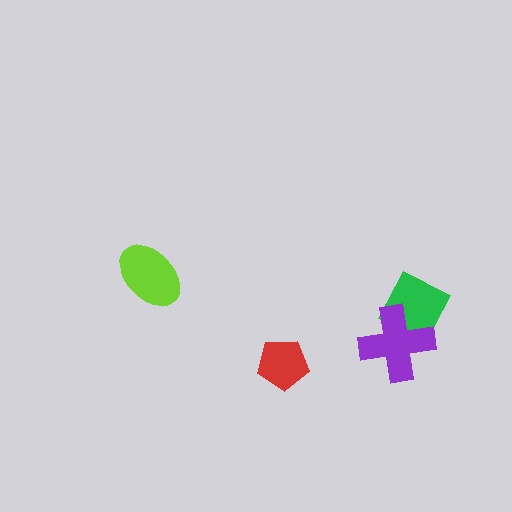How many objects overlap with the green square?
1 object overlaps with the green square.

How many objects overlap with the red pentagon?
0 objects overlap with the red pentagon.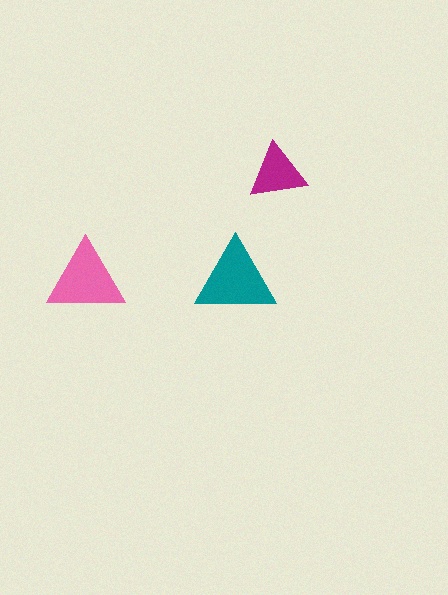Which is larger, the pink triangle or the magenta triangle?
The pink one.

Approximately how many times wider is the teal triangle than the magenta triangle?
About 1.5 times wider.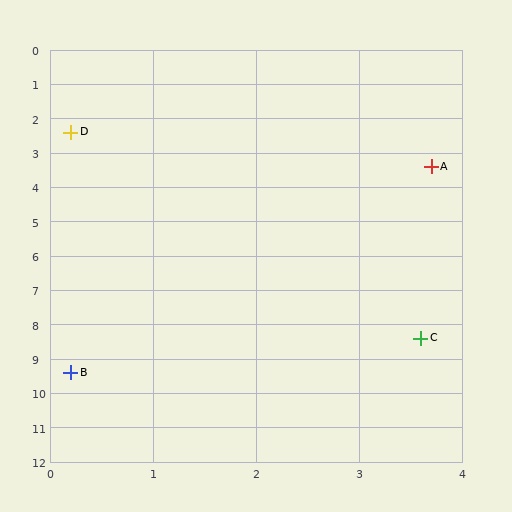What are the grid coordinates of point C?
Point C is at approximately (3.6, 8.4).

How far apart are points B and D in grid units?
Points B and D are about 7.0 grid units apart.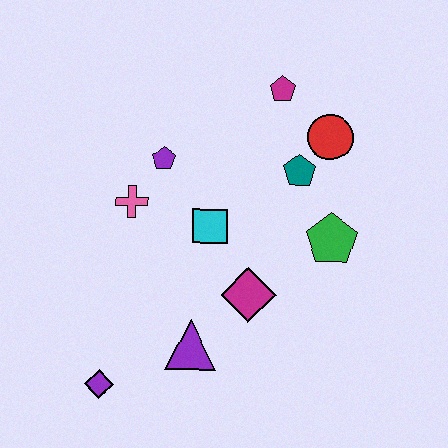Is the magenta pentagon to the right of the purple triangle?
Yes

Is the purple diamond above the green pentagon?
No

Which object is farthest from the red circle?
The purple diamond is farthest from the red circle.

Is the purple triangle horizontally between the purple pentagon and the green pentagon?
Yes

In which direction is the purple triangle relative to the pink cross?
The purple triangle is below the pink cross.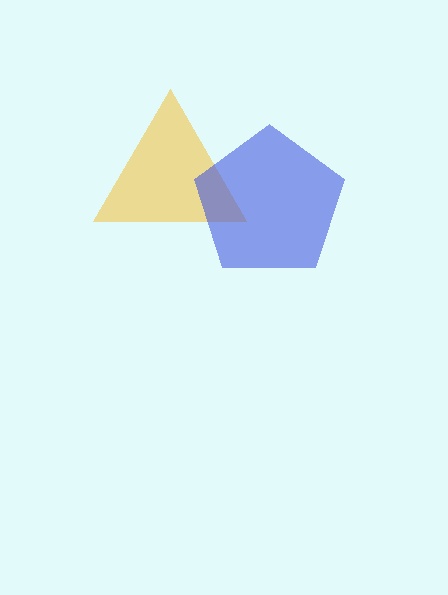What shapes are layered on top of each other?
The layered shapes are: a yellow triangle, a blue pentagon.